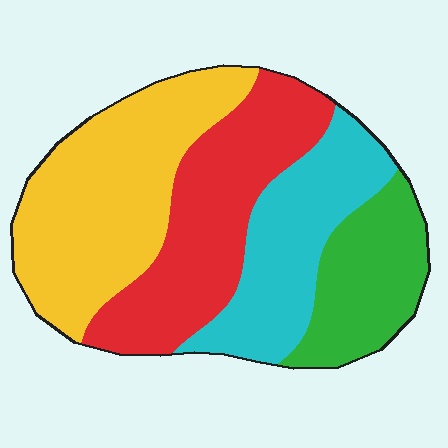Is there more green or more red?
Red.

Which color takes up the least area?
Green, at roughly 15%.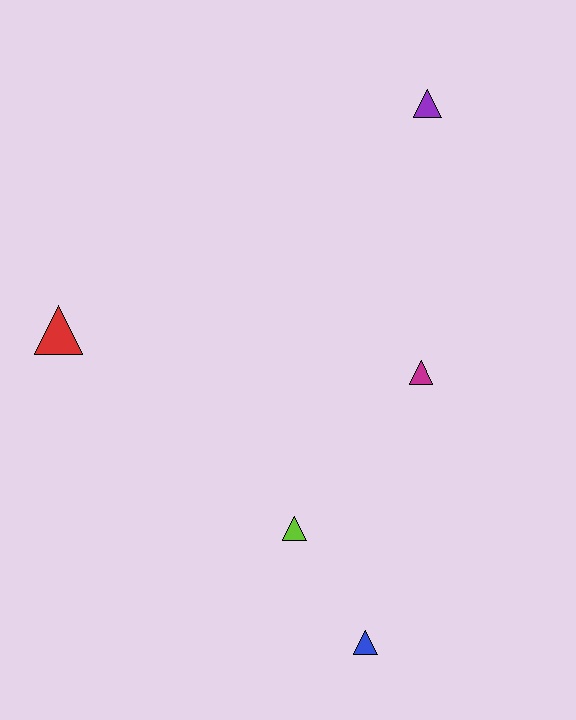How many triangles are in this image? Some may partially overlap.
There are 5 triangles.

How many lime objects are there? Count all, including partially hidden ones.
There is 1 lime object.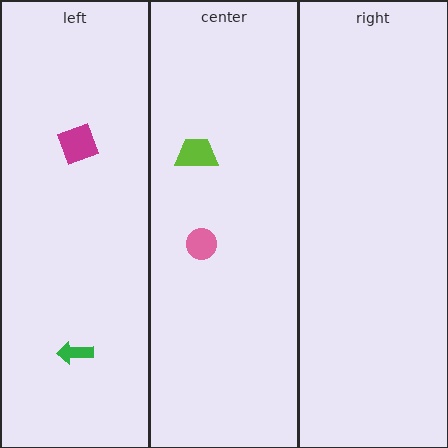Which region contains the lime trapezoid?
The center region.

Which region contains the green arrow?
The left region.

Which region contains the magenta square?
The left region.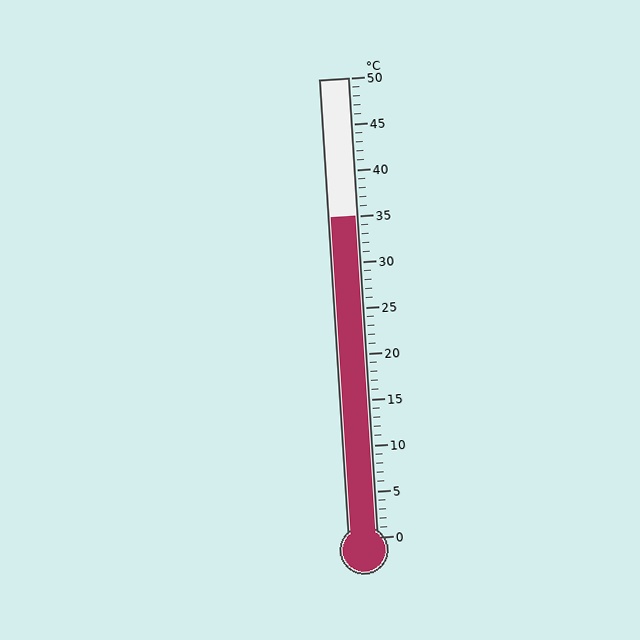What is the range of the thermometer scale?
The thermometer scale ranges from 0°C to 50°C.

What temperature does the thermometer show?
The thermometer shows approximately 35°C.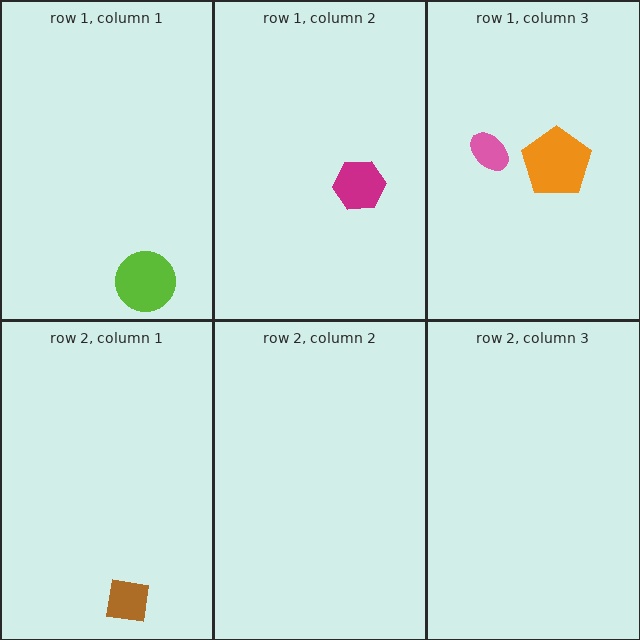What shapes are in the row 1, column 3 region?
The orange pentagon, the pink ellipse.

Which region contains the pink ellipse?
The row 1, column 3 region.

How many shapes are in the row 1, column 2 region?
1.